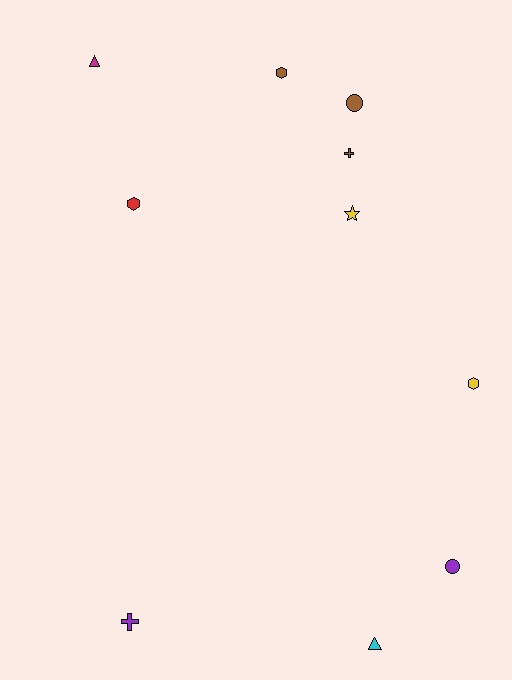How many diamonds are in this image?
There are no diamonds.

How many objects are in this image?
There are 10 objects.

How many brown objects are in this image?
There are 3 brown objects.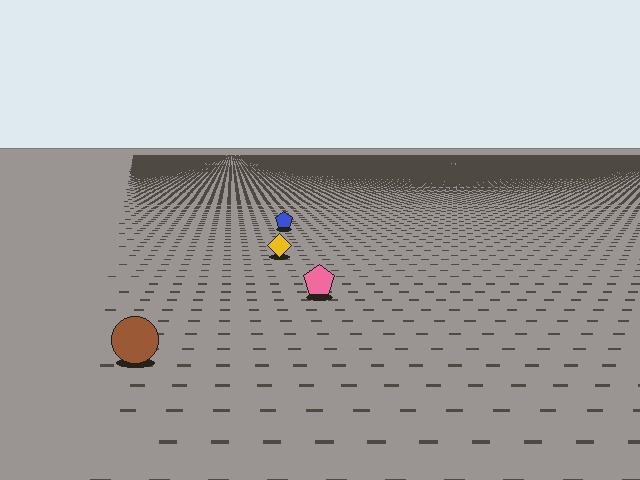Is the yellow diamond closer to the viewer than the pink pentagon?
No. The pink pentagon is closer — you can tell from the texture gradient: the ground texture is coarser near it.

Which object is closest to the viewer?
The brown circle is closest. The texture marks near it are larger and more spread out.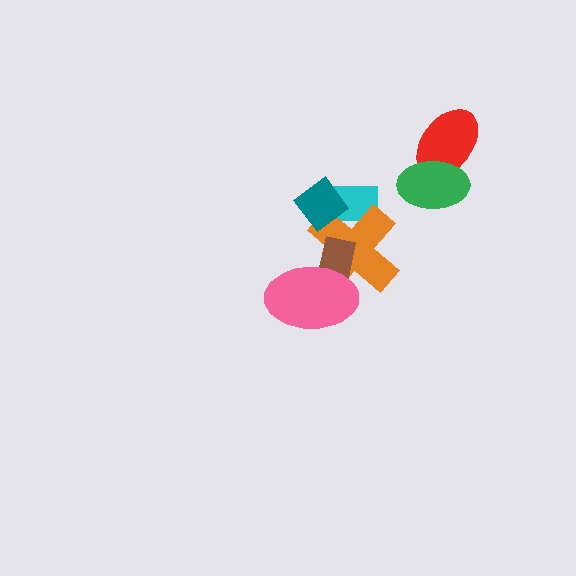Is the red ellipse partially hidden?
Yes, it is partially covered by another shape.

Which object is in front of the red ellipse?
The green ellipse is in front of the red ellipse.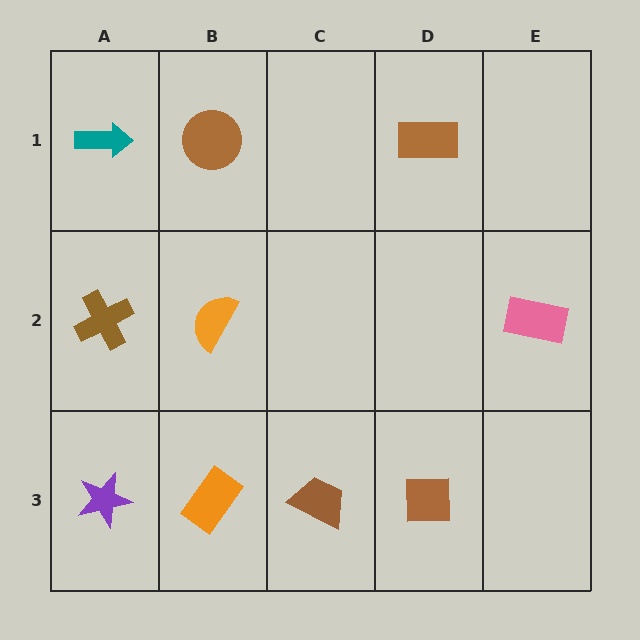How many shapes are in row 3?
4 shapes.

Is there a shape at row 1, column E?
No, that cell is empty.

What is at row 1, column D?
A brown rectangle.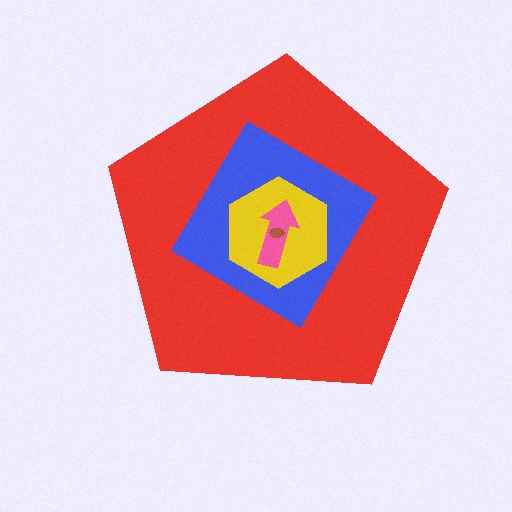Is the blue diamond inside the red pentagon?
Yes.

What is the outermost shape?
The red pentagon.